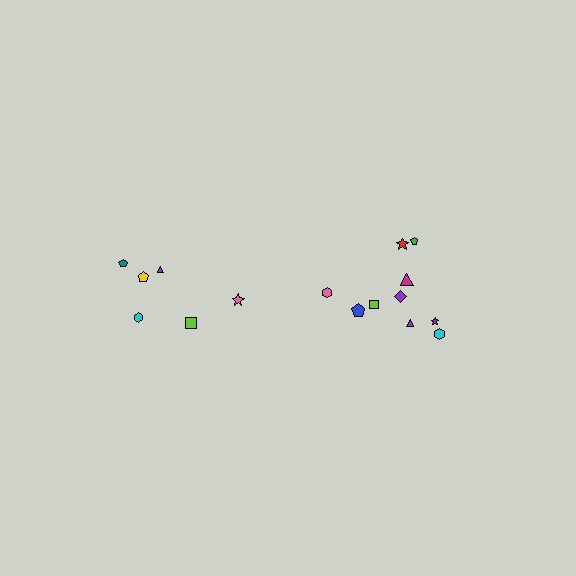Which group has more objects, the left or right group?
The right group.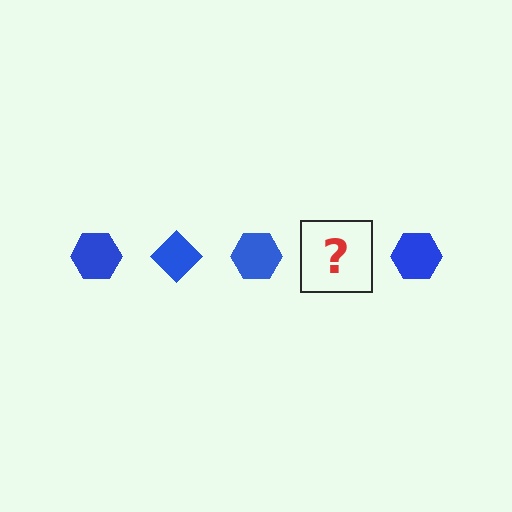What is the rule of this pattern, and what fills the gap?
The rule is that the pattern cycles through hexagon, diamond shapes in blue. The gap should be filled with a blue diamond.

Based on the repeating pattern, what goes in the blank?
The blank should be a blue diamond.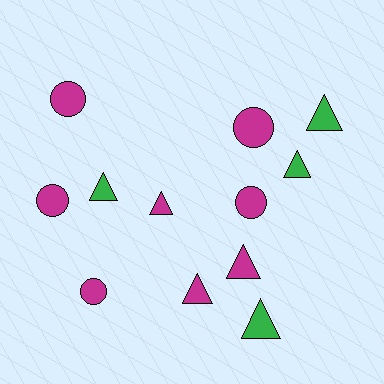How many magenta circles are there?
There are 5 magenta circles.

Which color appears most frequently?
Magenta, with 8 objects.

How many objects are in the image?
There are 12 objects.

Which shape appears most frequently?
Triangle, with 7 objects.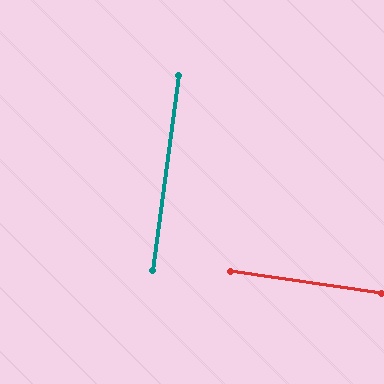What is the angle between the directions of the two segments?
Approximately 89 degrees.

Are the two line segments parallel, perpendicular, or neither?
Perpendicular — they meet at approximately 89°.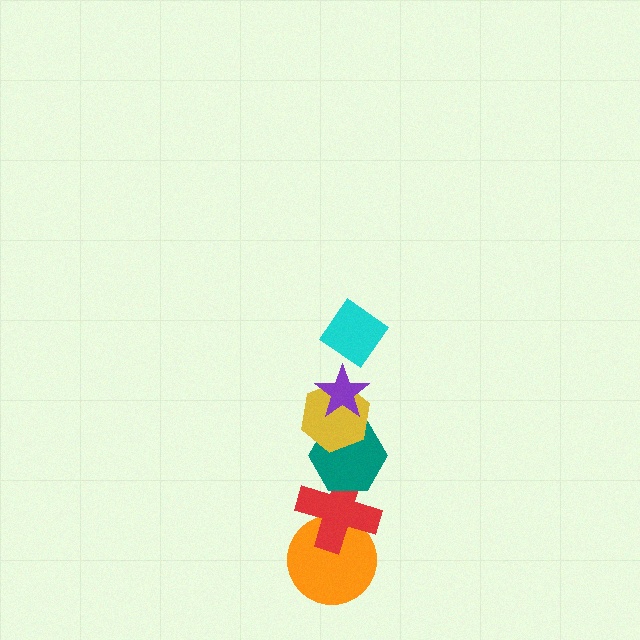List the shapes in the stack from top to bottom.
From top to bottom: the cyan diamond, the purple star, the yellow hexagon, the teal hexagon, the red cross, the orange circle.